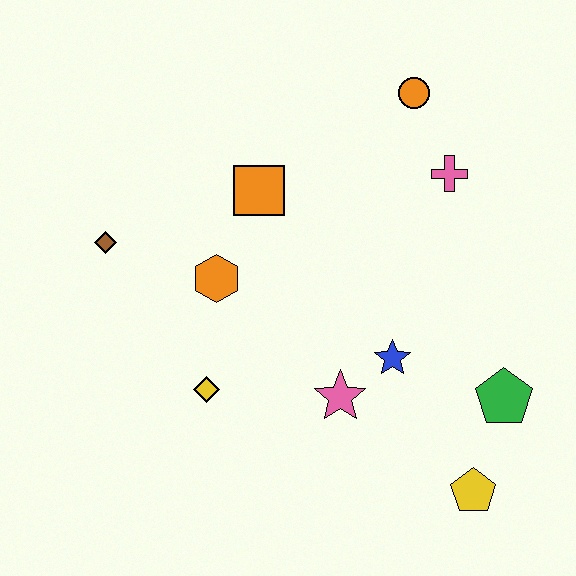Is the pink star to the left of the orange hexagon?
No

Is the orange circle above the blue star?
Yes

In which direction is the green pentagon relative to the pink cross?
The green pentagon is below the pink cross.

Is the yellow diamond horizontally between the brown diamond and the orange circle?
Yes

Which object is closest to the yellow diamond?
The orange hexagon is closest to the yellow diamond.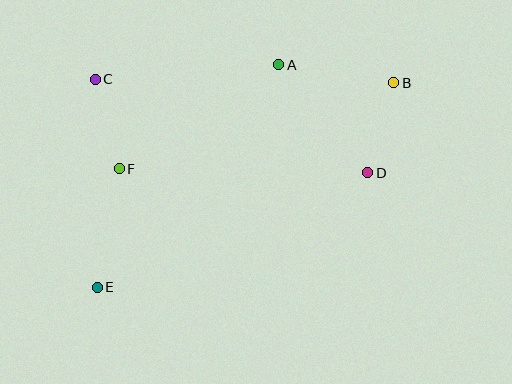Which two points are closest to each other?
Points C and F are closest to each other.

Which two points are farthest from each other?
Points B and E are farthest from each other.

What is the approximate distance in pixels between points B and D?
The distance between B and D is approximately 94 pixels.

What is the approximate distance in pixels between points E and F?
The distance between E and F is approximately 121 pixels.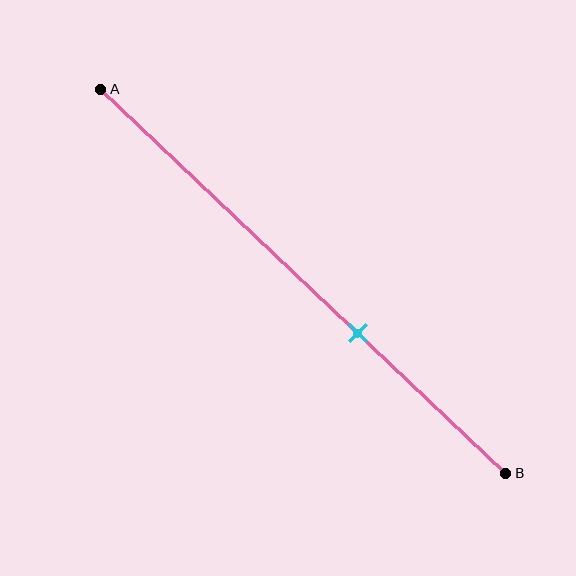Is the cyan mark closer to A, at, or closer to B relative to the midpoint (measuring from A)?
The cyan mark is closer to point B than the midpoint of segment AB.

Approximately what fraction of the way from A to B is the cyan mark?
The cyan mark is approximately 65% of the way from A to B.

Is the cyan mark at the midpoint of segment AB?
No, the mark is at about 65% from A, not at the 50% midpoint.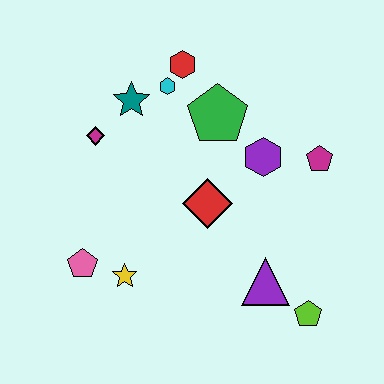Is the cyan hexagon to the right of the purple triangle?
No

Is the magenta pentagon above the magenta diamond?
No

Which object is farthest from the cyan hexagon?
The lime pentagon is farthest from the cyan hexagon.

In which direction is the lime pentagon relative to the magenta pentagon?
The lime pentagon is below the magenta pentagon.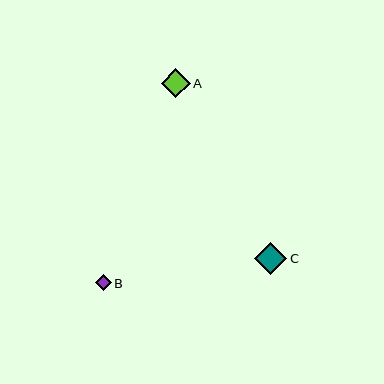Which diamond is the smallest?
Diamond B is the smallest with a size of approximately 15 pixels.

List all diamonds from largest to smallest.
From largest to smallest: C, A, B.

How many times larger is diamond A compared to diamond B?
Diamond A is approximately 1.9 times the size of diamond B.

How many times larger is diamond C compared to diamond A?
Diamond C is approximately 1.1 times the size of diamond A.